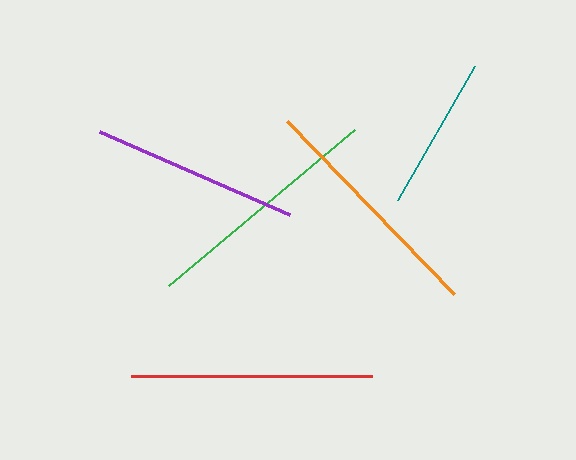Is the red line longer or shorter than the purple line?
The red line is longer than the purple line.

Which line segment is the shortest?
The teal line is the shortest at approximately 153 pixels.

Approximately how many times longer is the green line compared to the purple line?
The green line is approximately 1.2 times the length of the purple line.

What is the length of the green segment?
The green segment is approximately 243 pixels long.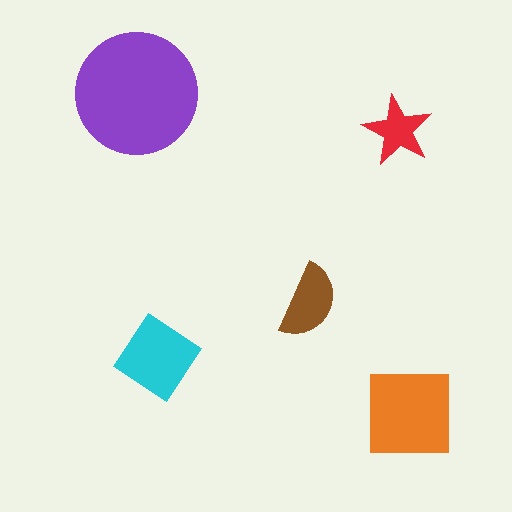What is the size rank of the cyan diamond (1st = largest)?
3rd.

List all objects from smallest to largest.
The red star, the brown semicircle, the cyan diamond, the orange square, the purple circle.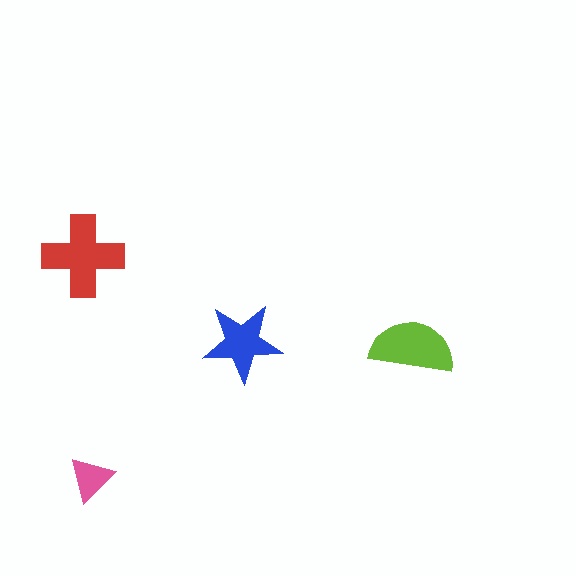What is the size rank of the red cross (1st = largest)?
1st.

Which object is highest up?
The red cross is topmost.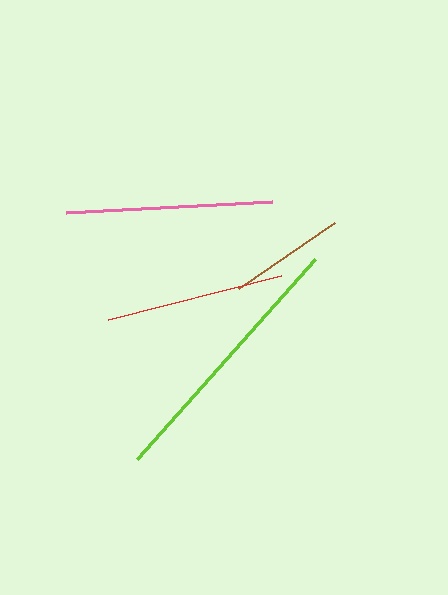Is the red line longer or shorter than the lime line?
The lime line is longer than the red line.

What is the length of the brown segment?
The brown segment is approximately 117 pixels long.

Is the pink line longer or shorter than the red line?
The pink line is longer than the red line.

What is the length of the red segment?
The red segment is approximately 179 pixels long.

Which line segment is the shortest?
The brown line is the shortest at approximately 117 pixels.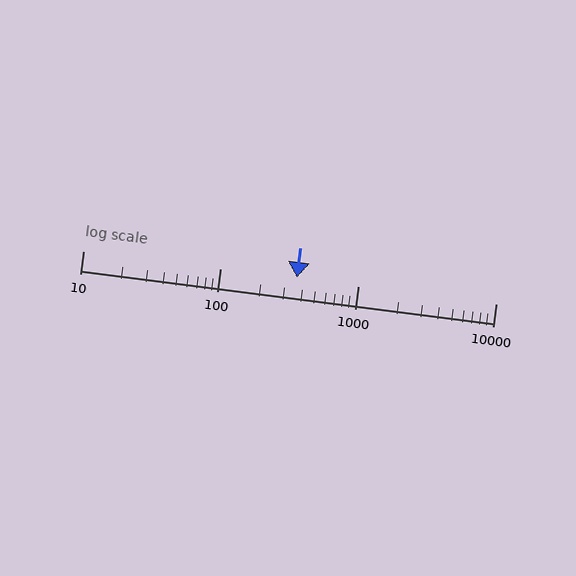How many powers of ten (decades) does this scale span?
The scale spans 3 decades, from 10 to 10000.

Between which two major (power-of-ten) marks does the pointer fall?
The pointer is between 100 and 1000.